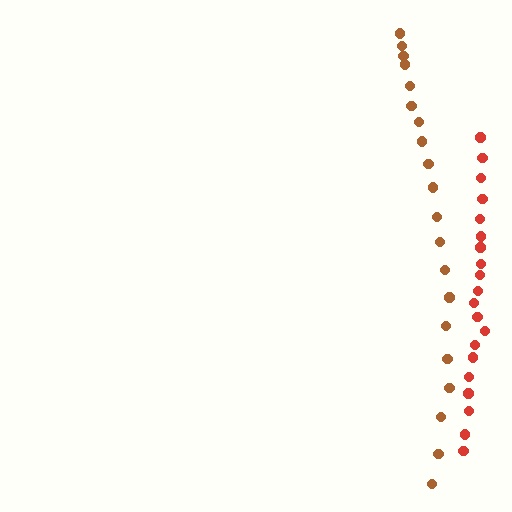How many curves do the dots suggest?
There are 2 distinct paths.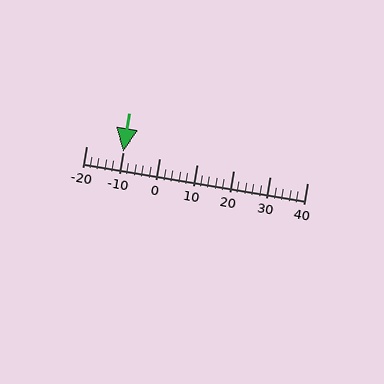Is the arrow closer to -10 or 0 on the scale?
The arrow is closer to -10.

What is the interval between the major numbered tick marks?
The major tick marks are spaced 10 units apart.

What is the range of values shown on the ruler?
The ruler shows values from -20 to 40.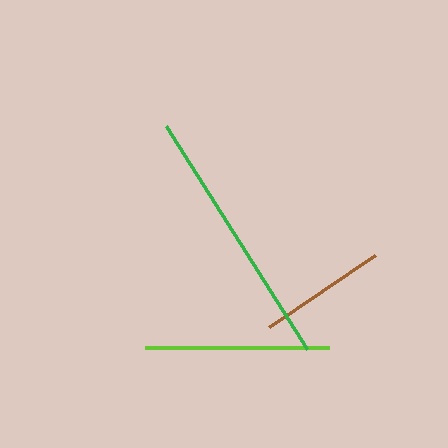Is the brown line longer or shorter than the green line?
The green line is longer than the brown line.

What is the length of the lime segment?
The lime segment is approximately 184 pixels long.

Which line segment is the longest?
The green line is the longest at approximately 264 pixels.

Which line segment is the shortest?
The brown line is the shortest at approximately 129 pixels.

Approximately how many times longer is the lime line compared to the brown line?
The lime line is approximately 1.4 times the length of the brown line.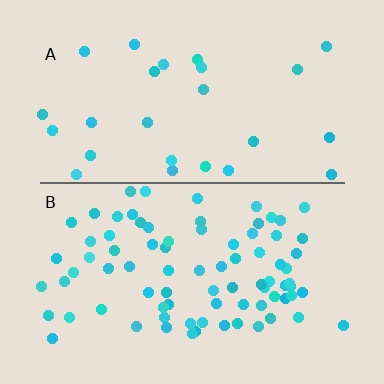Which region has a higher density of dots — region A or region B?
B (the bottom).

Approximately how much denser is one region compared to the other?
Approximately 3.1× — region B over region A.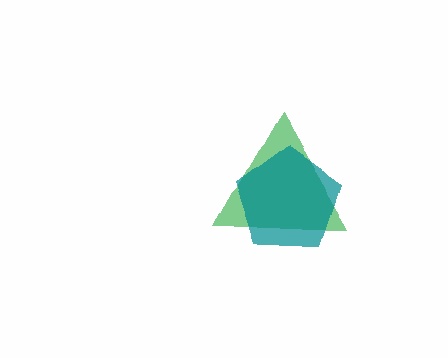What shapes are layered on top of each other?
The layered shapes are: a green triangle, a teal pentagon.